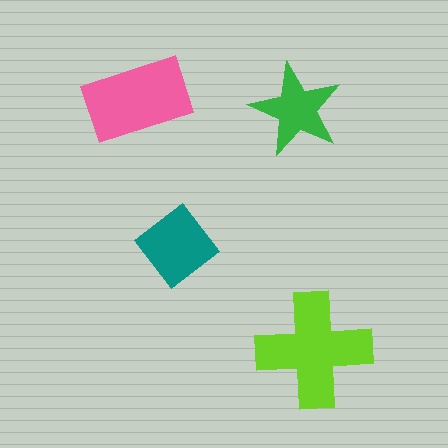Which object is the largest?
The lime cross.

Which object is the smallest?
The green star.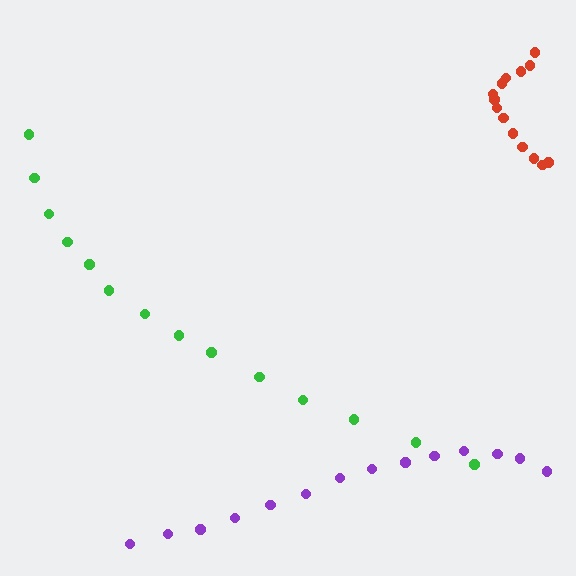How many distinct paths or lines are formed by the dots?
There are 3 distinct paths.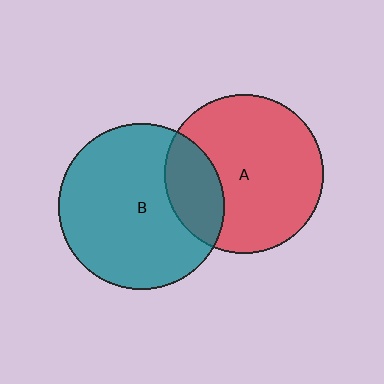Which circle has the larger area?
Circle B (teal).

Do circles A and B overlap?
Yes.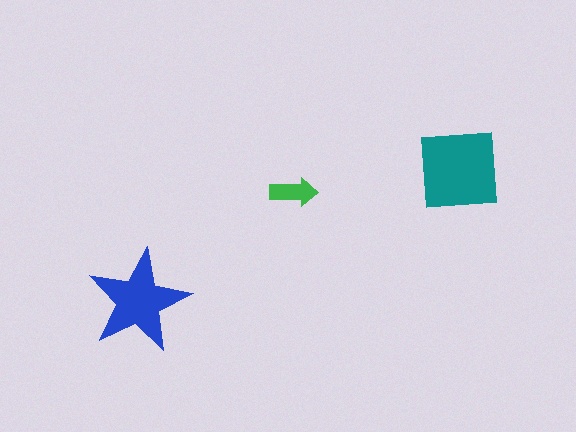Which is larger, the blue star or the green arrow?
The blue star.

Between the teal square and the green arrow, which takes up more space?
The teal square.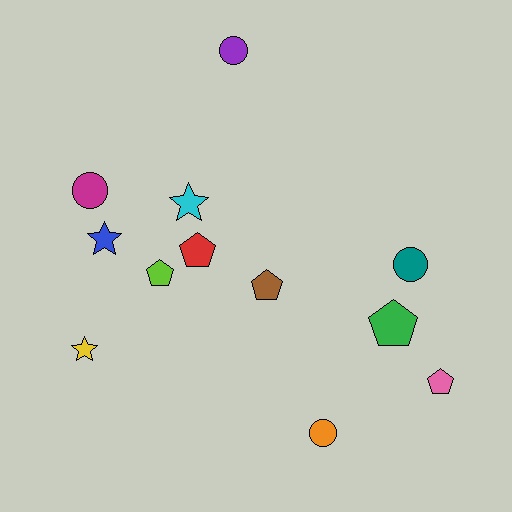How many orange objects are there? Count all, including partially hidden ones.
There is 1 orange object.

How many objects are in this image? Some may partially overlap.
There are 12 objects.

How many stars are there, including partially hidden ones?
There are 3 stars.